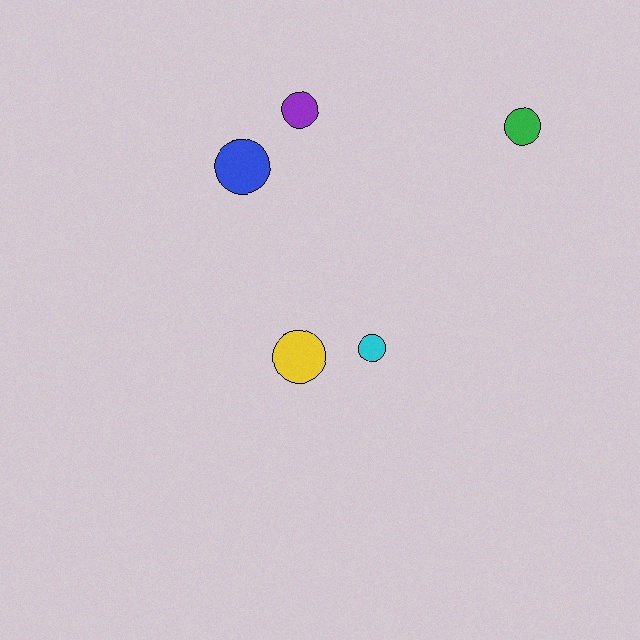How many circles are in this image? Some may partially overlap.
There are 5 circles.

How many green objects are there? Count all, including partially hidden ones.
There is 1 green object.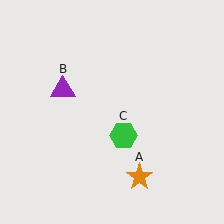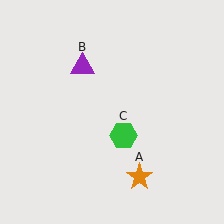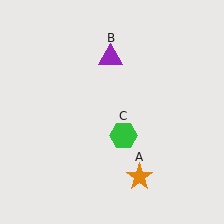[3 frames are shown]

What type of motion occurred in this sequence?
The purple triangle (object B) rotated clockwise around the center of the scene.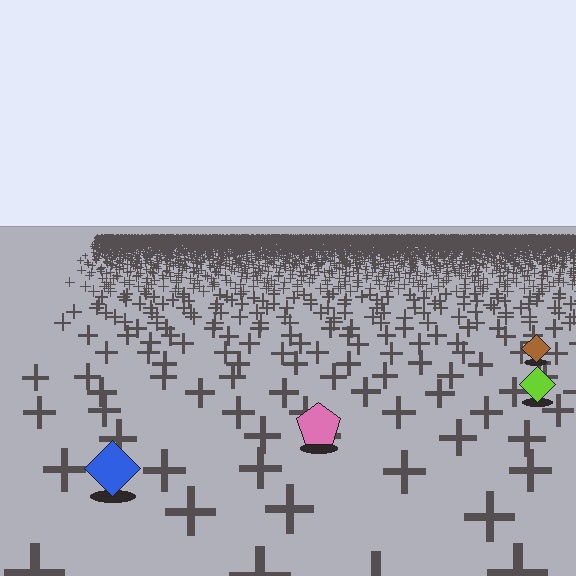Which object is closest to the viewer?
The blue diamond is closest. The texture marks near it are larger and more spread out.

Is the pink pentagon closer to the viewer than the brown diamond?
Yes. The pink pentagon is closer — you can tell from the texture gradient: the ground texture is coarser near it.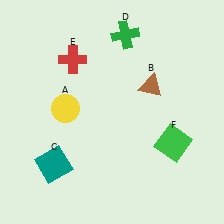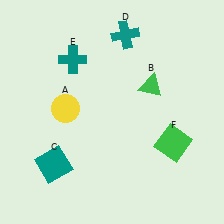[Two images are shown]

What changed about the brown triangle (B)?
In Image 1, B is brown. In Image 2, it changed to green.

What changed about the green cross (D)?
In Image 1, D is green. In Image 2, it changed to teal.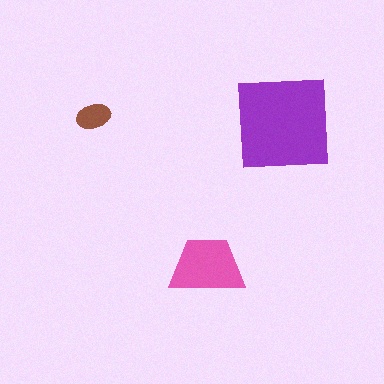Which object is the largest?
The purple square.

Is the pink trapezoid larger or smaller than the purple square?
Smaller.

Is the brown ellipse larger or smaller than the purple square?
Smaller.